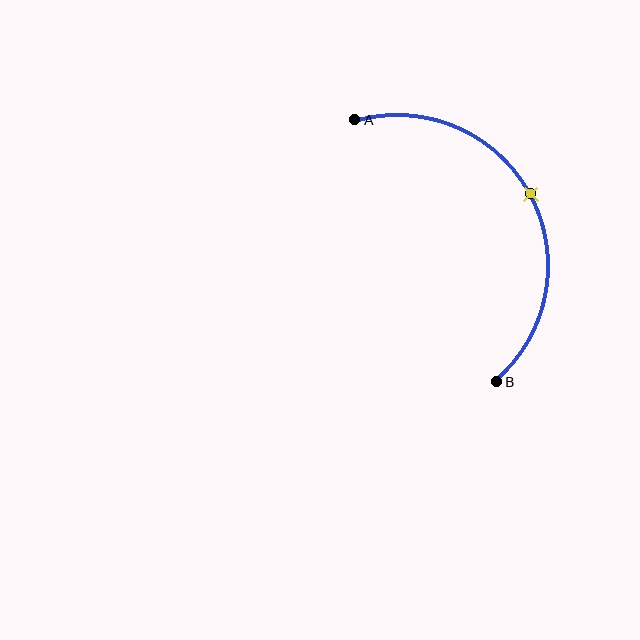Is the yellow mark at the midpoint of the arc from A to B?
Yes. The yellow mark lies on the arc at equal arc-length from both A and B — it is the arc midpoint.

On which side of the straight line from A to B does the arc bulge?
The arc bulges to the right of the straight line connecting A and B.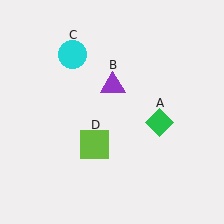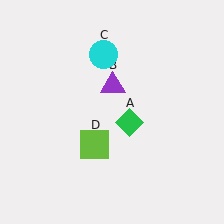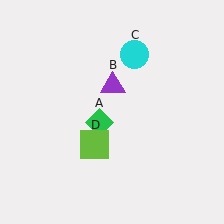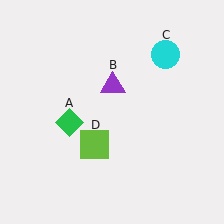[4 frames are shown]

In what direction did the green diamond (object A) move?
The green diamond (object A) moved left.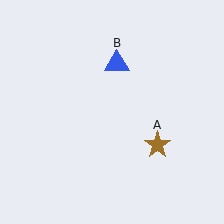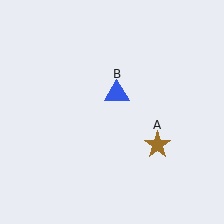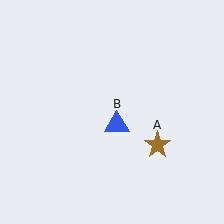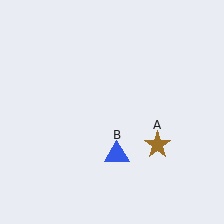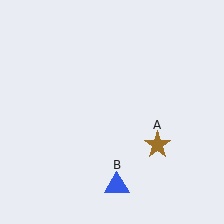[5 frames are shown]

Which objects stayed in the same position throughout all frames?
Brown star (object A) remained stationary.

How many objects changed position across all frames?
1 object changed position: blue triangle (object B).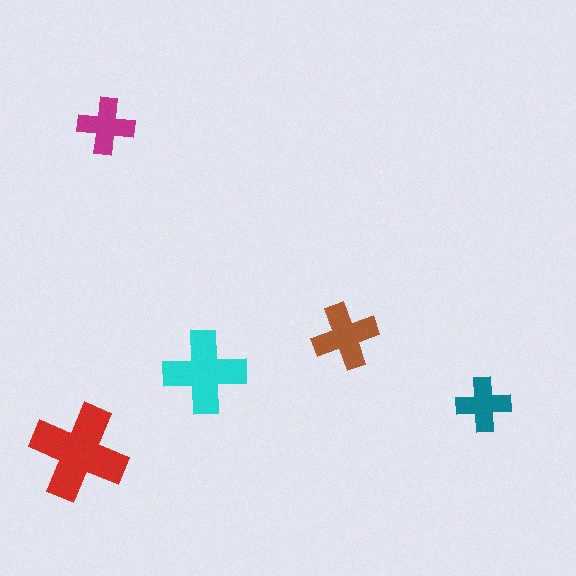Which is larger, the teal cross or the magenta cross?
The magenta one.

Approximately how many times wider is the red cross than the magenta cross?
About 1.5 times wider.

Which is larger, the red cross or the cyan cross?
The red one.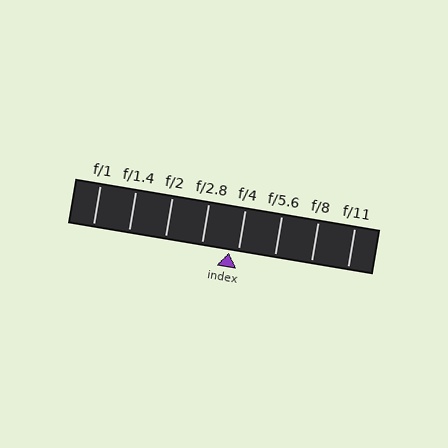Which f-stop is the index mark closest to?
The index mark is closest to f/4.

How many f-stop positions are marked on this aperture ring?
There are 8 f-stop positions marked.